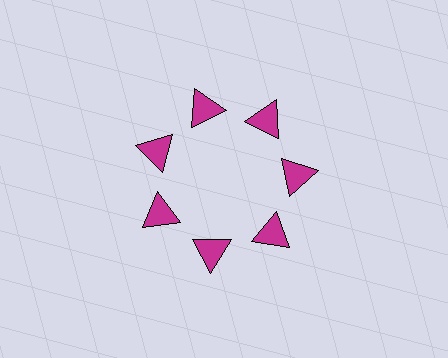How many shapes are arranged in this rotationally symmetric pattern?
There are 7 shapes, arranged in 7 groups of 1.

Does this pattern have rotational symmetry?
Yes, this pattern has 7-fold rotational symmetry. It looks the same after rotating 51 degrees around the center.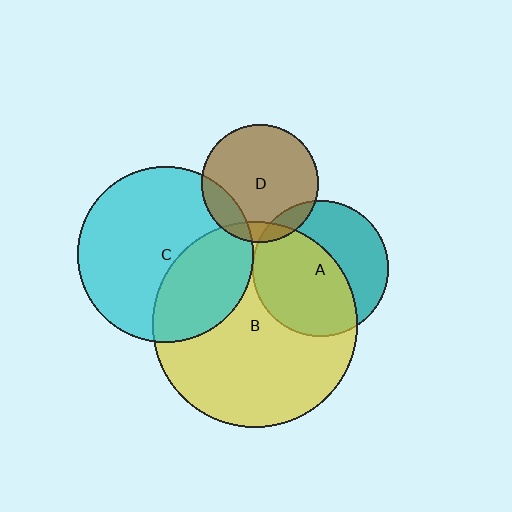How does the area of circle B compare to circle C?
Approximately 1.4 times.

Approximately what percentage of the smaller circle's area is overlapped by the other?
Approximately 10%.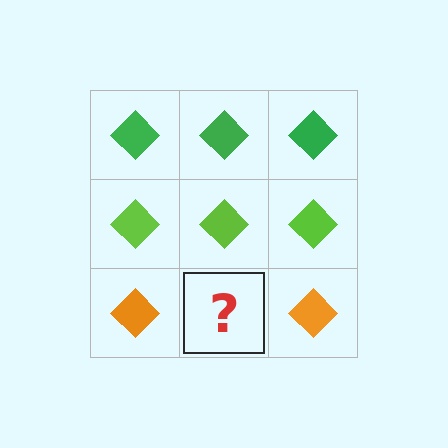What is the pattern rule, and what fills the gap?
The rule is that each row has a consistent color. The gap should be filled with an orange diamond.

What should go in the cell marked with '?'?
The missing cell should contain an orange diamond.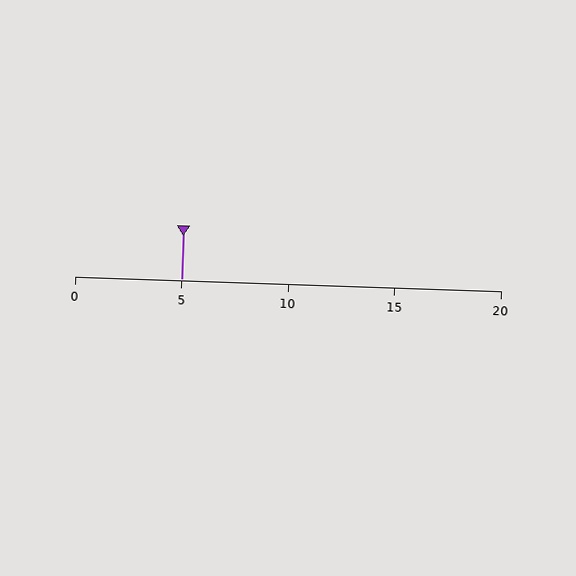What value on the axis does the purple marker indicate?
The marker indicates approximately 5.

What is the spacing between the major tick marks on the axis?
The major ticks are spaced 5 apart.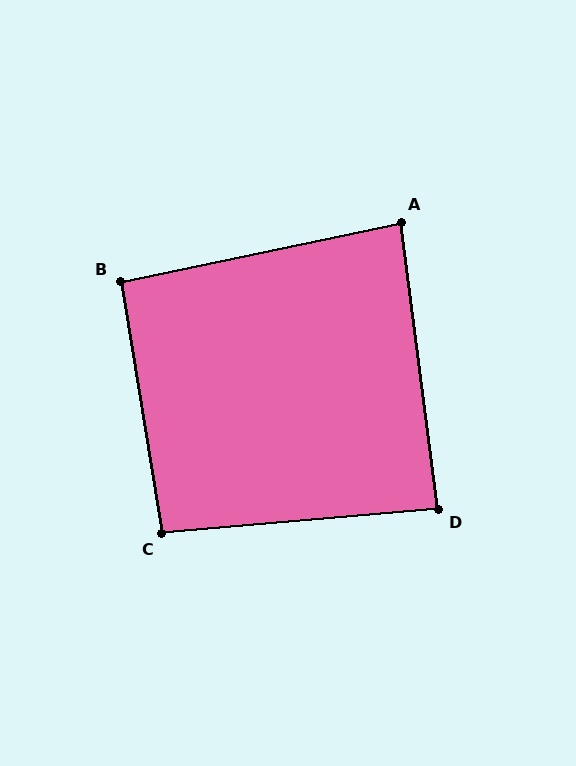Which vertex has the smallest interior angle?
A, at approximately 86 degrees.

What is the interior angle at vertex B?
Approximately 92 degrees (approximately right).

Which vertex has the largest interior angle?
C, at approximately 94 degrees.